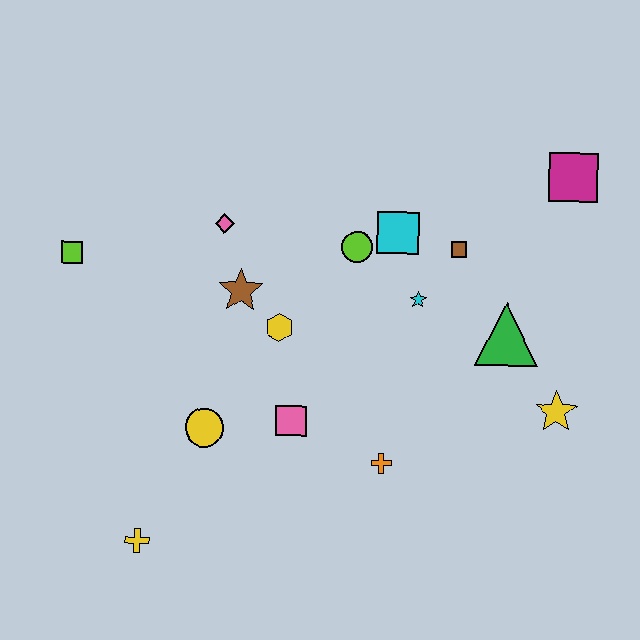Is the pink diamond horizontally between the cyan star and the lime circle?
No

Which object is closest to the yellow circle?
The pink square is closest to the yellow circle.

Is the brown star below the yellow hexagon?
No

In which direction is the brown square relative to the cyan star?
The brown square is above the cyan star.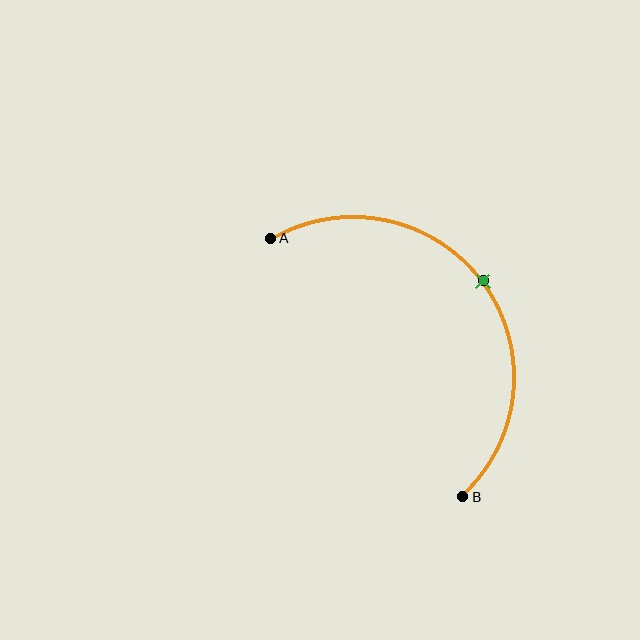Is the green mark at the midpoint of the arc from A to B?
Yes. The green mark lies on the arc at equal arc-length from both A and B — it is the arc midpoint.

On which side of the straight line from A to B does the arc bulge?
The arc bulges above and to the right of the straight line connecting A and B.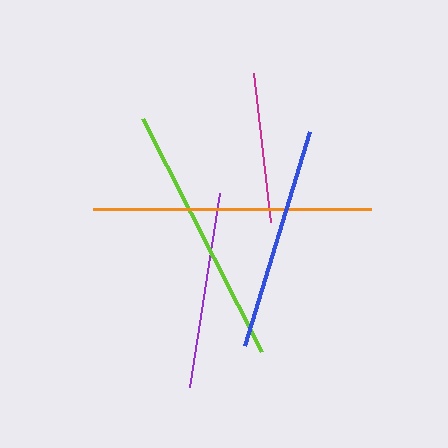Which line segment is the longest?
The orange line is the longest at approximately 278 pixels.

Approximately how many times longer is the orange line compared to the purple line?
The orange line is approximately 1.4 times the length of the purple line.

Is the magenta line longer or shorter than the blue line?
The blue line is longer than the magenta line.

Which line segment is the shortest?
The magenta line is the shortest at approximately 150 pixels.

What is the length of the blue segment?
The blue segment is approximately 224 pixels long.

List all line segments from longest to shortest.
From longest to shortest: orange, lime, blue, purple, magenta.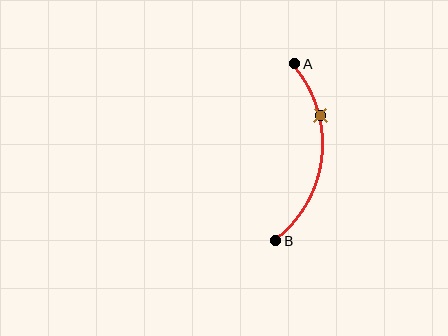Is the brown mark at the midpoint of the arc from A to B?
No. The brown mark lies on the arc but is closer to endpoint A. The arc midpoint would be at the point on the curve equidistant along the arc from both A and B.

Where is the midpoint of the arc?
The arc midpoint is the point on the curve farthest from the straight line joining A and B. It sits to the right of that line.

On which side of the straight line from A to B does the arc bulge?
The arc bulges to the right of the straight line connecting A and B.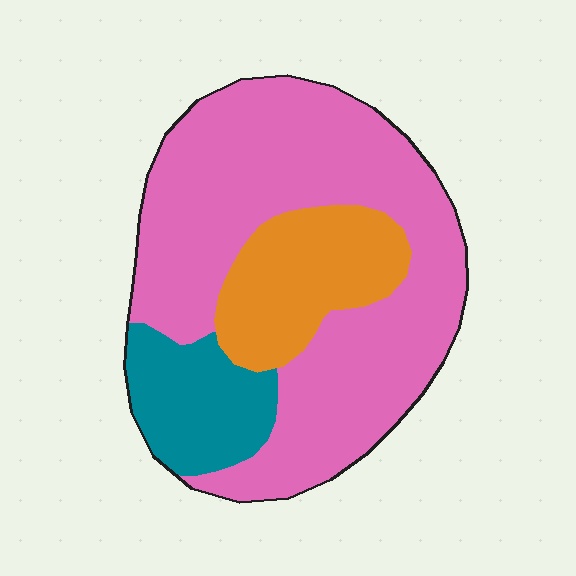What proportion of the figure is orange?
Orange takes up about one fifth (1/5) of the figure.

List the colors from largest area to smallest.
From largest to smallest: pink, orange, teal.